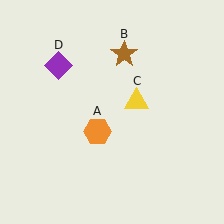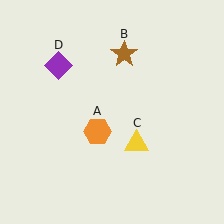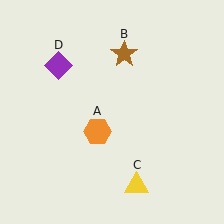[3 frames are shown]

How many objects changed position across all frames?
1 object changed position: yellow triangle (object C).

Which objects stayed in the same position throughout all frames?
Orange hexagon (object A) and brown star (object B) and purple diamond (object D) remained stationary.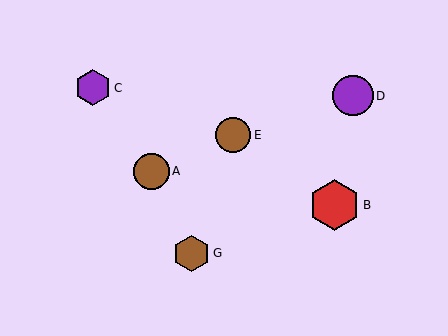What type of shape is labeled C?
Shape C is a purple hexagon.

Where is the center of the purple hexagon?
The center of the purple hexagon is at (93, 88).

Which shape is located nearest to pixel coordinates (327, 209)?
The red hexagon (labeled B) at (334, 205) is nearest to that location.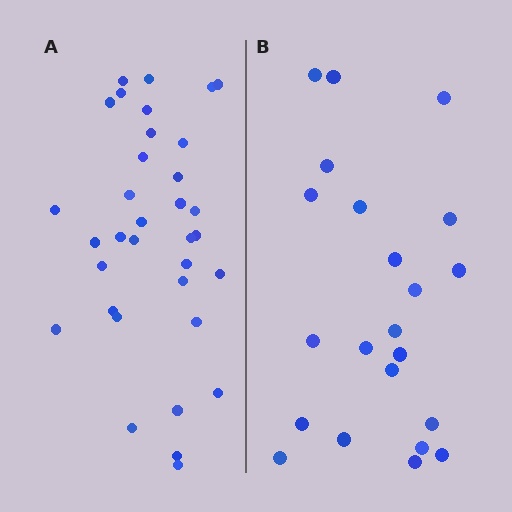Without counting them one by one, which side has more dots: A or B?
Region A (the left region) has more dots.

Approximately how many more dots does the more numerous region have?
Region A has roughly 12 or so more dots than region B.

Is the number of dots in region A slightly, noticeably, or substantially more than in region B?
Region A has substantially more. The ratio is roughly 1.5 to 1.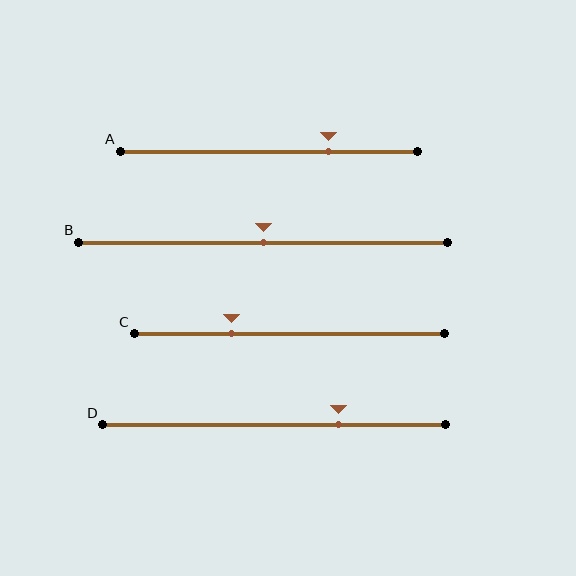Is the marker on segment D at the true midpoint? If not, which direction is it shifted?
No, the marker on segment D is shifted to the right by about 19% of the segment length.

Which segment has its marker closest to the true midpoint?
Segment B has its marker closest to the true midpoint.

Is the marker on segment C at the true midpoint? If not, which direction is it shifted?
No, the marker on segment C is shifted to the left by about 19% of the segment length.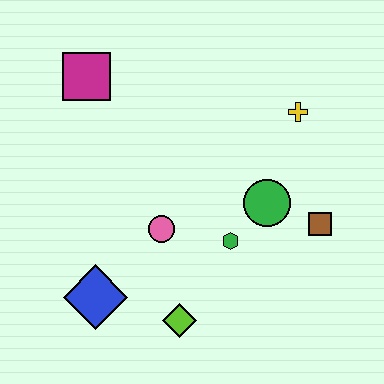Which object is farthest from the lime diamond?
The magenta square is farthest from the lime diamond.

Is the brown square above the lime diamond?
Yes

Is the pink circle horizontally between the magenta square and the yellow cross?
Yes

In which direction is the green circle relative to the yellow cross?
The green circle is below the yellow cross.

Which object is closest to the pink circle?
The green hexagon is closest to the pink circle.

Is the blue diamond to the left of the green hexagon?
Yes